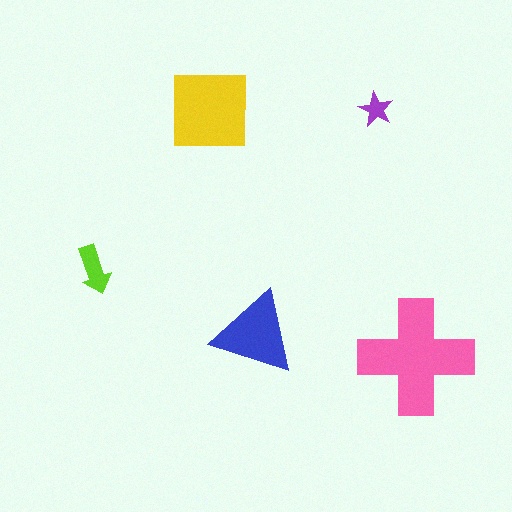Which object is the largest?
The pink cross.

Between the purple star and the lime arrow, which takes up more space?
The lime arrow.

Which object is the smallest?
The purple star.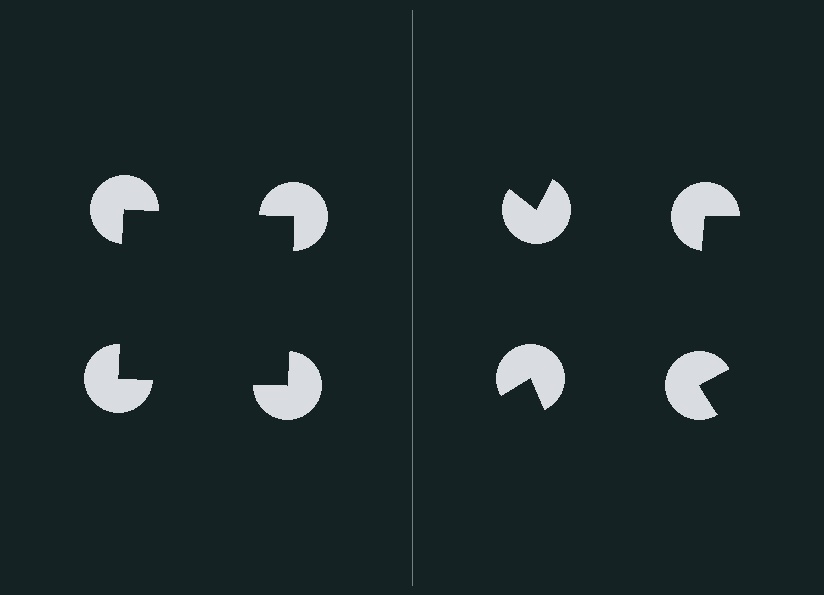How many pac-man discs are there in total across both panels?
8 — 4 on each side.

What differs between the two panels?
The pac-man discs are positioned identically on both sides; only the wedge orientations differ. On the left they align to a square; on the right they are misaligned.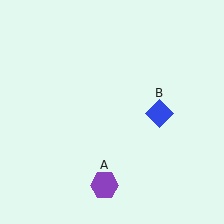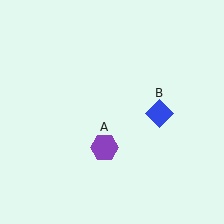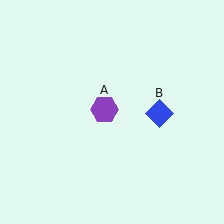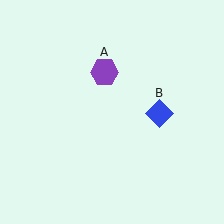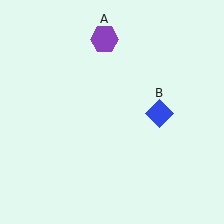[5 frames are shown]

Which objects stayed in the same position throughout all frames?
Blue diamond (object B) remained stationary.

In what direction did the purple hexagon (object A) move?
The purple hexagon (object A) moved up.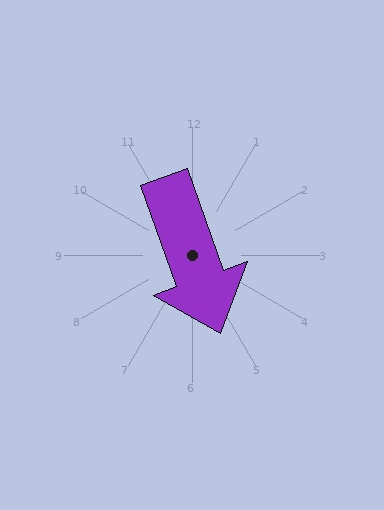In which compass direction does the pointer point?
South.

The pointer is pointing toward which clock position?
Roughly 5 o'clock.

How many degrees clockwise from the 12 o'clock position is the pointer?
Approximately 160 degrees.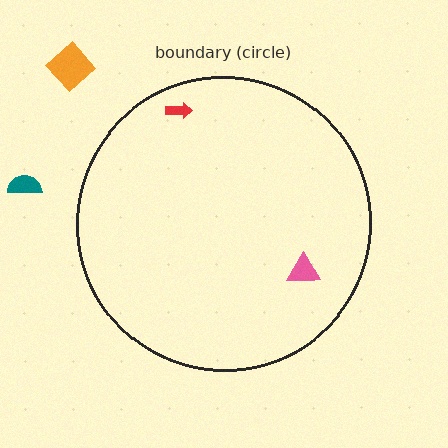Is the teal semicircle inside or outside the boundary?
Outside.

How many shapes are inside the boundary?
2 inside, 2 outside.